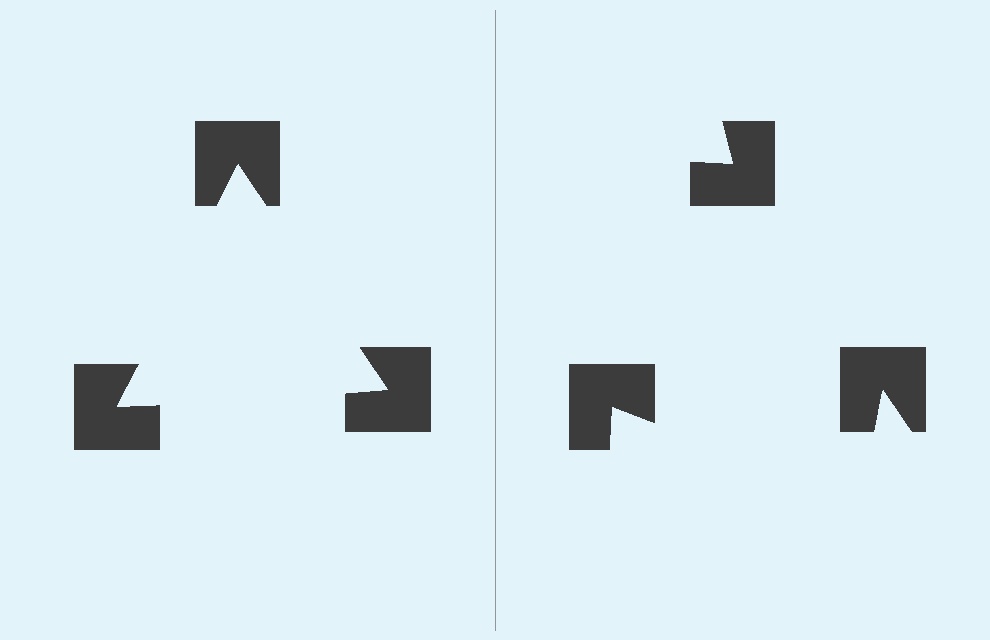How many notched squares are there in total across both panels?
6 — 3 on each side.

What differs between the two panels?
The notched squares are positioned identically on both sides; only the wedge orientations differ. On the left they align to a triangle; on the right they are misaligned.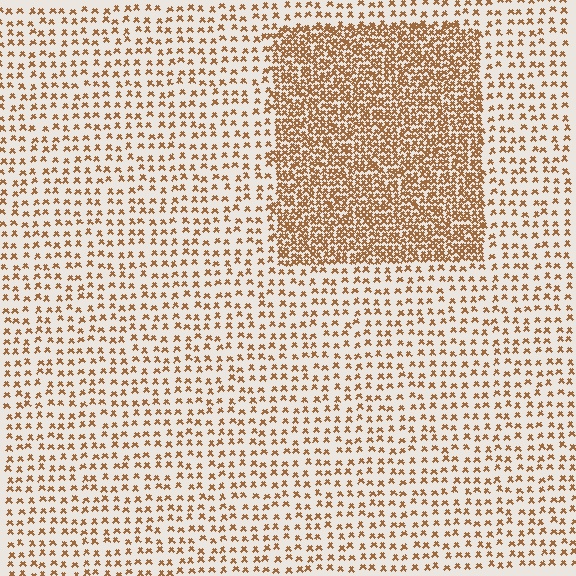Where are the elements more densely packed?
The elements are more densely packed inside the rectangle boundary.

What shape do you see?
I see a rectangle.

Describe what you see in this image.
The image contains small brown elements arranged at two different densities. A rectangle-shaped region is visible where the elements are more densely packed than the surrounding area.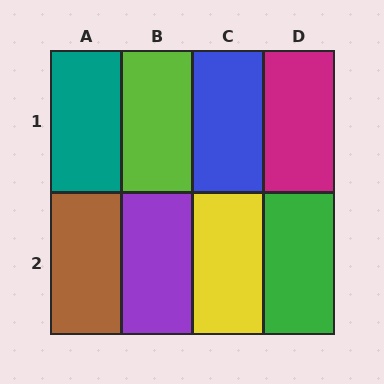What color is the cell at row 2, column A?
Brown.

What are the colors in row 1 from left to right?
Teal, lime, blue, magenta.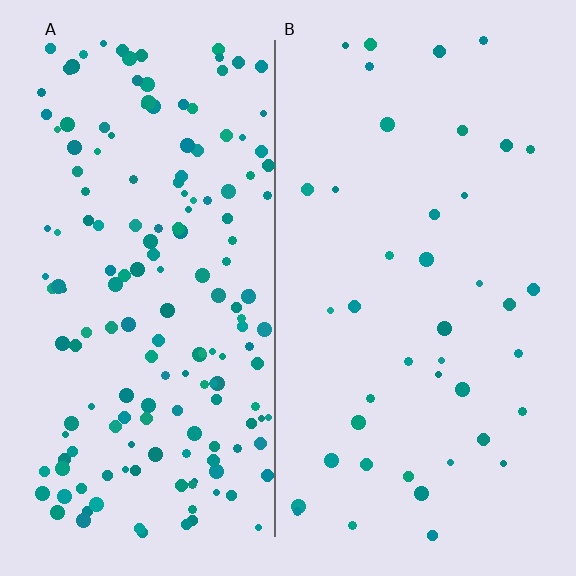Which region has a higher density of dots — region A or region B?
A (the left).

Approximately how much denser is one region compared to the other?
Approximately 4.1× — region A over region B.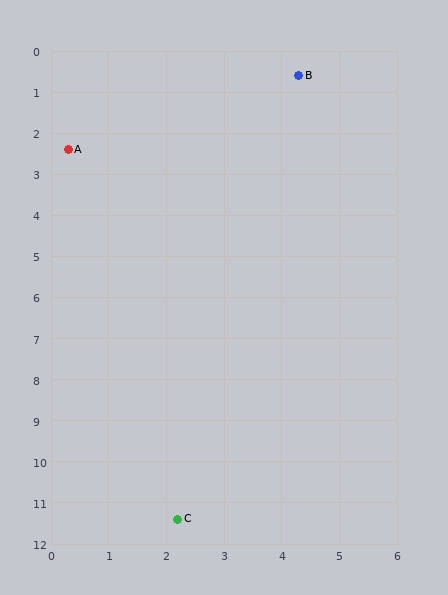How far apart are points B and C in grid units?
Points B and C are about 11.0 grid units apart.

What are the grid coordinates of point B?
Point B is at approximately (4.3, 0.6).